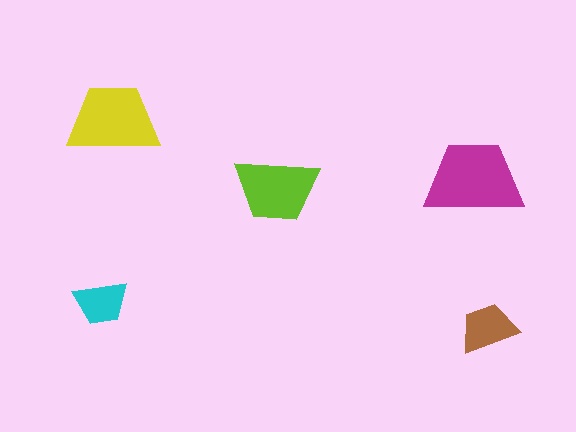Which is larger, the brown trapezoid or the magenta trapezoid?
The magenta one.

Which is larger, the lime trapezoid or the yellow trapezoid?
The yellow one.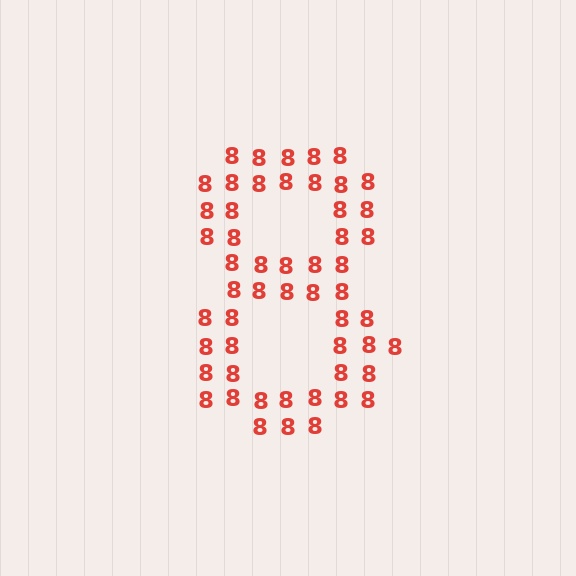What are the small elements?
The small elements are digit 8's.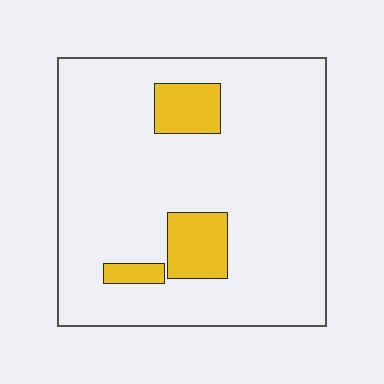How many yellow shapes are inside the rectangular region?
3.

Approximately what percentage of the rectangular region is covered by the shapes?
Approximately 10%.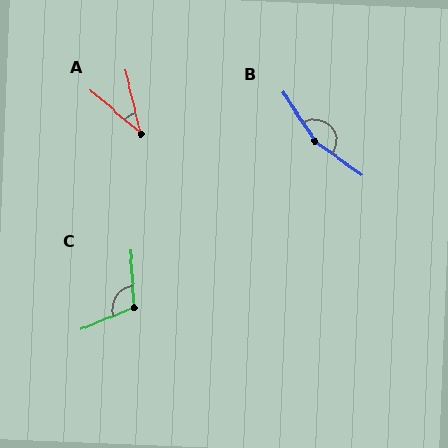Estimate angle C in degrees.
Approximately 109 degrees.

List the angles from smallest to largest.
A (36°), C (109°), B (159°).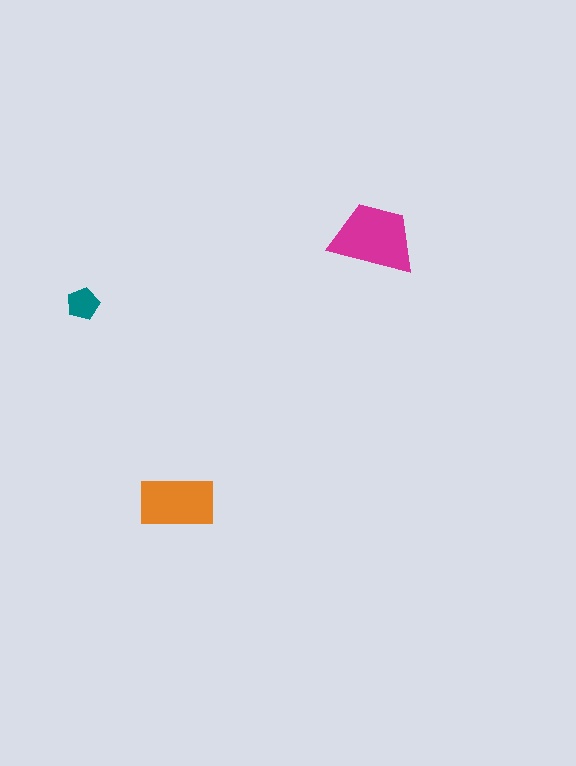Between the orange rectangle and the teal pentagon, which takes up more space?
The orange rectangle.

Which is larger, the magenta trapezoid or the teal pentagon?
The magenta trapezoid.